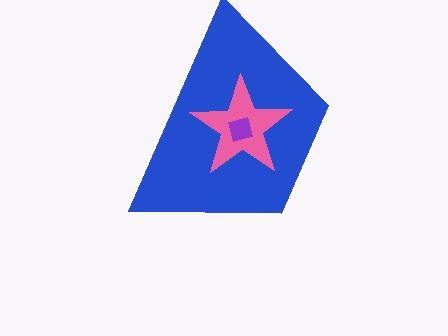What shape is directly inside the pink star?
The purple diamond.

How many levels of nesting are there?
3.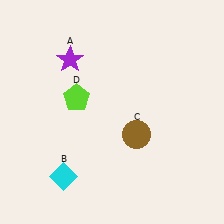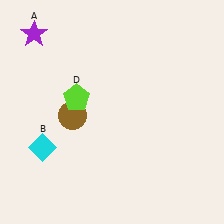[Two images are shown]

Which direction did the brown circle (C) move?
The brown circle (C) moved left.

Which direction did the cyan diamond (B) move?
The cyan diamond (B) moved up.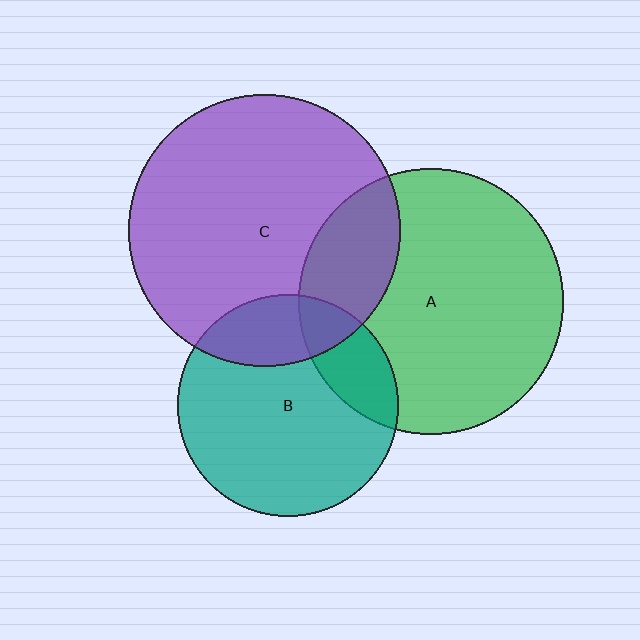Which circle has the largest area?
Circle C (purple).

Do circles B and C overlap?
Yes.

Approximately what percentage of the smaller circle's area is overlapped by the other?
Approximately 20%.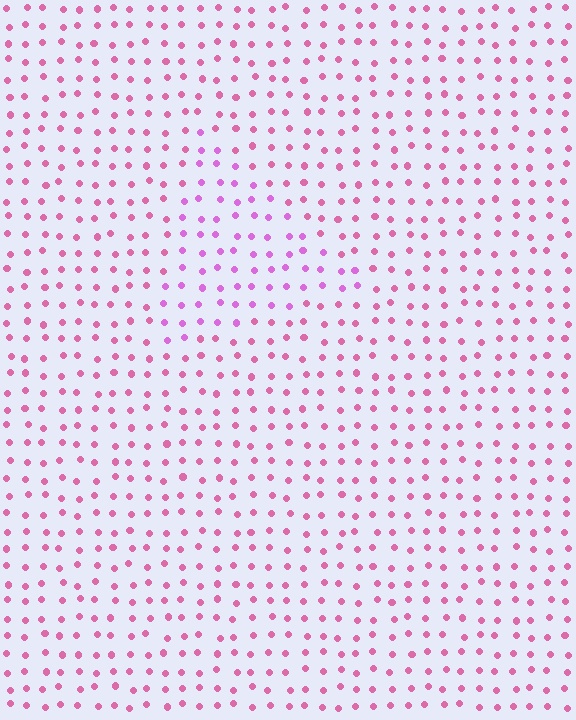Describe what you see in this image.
The image is filled with small pink elements in a uniform arrangement. A triangle-shaped region is visible where the elements are tinted to a slightly different hue, forming a subtle color boundary.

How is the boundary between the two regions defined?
The boundary is defined purely by a slight shift in hue (about 28 degrees). Spacing, size, and orientation are identical on both sides.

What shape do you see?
I see a triangle.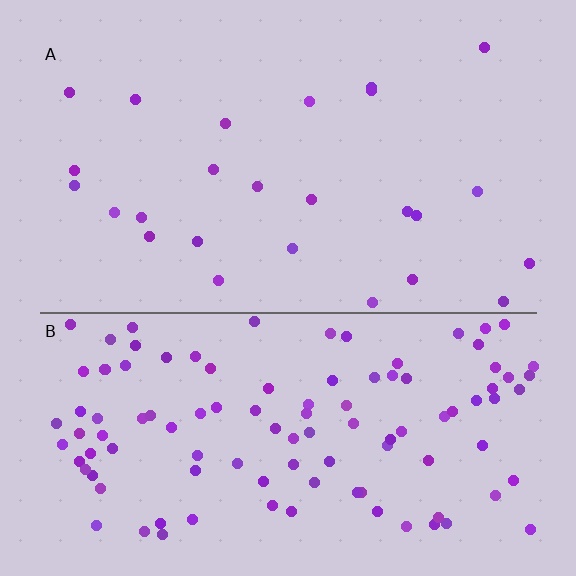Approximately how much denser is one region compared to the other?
Approximately 4.3× — region B over region A.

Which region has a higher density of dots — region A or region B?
B (the bottom).